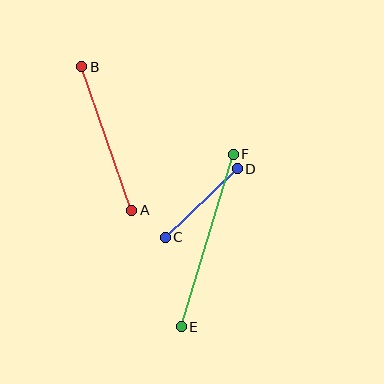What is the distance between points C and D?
The distance is approximately 99 pixels.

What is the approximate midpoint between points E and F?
The midpoint is at approximately (207, 241) pixels.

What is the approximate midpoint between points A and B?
The midpoint is at approximately (107, 139) pixels.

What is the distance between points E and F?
The distance is approximately 180 pixels.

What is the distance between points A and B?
The distance is approximately 152 pixels.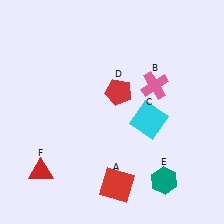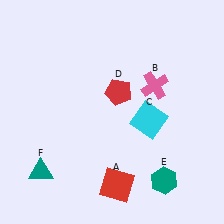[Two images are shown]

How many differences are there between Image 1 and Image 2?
There is 1 difference between the two images.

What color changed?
The triangle (F) changed from red in Image 1 to teal in Image 2.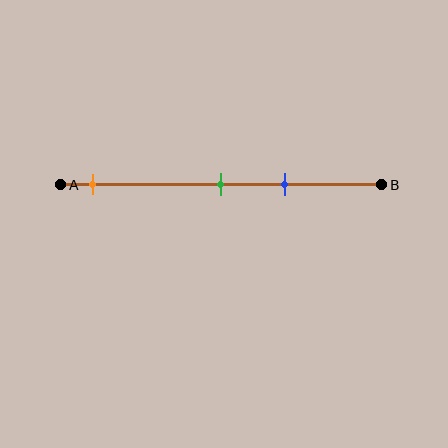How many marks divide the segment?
There are 3 marks dividing the segment.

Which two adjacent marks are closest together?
The green and blue marks are the closest adjacent pair.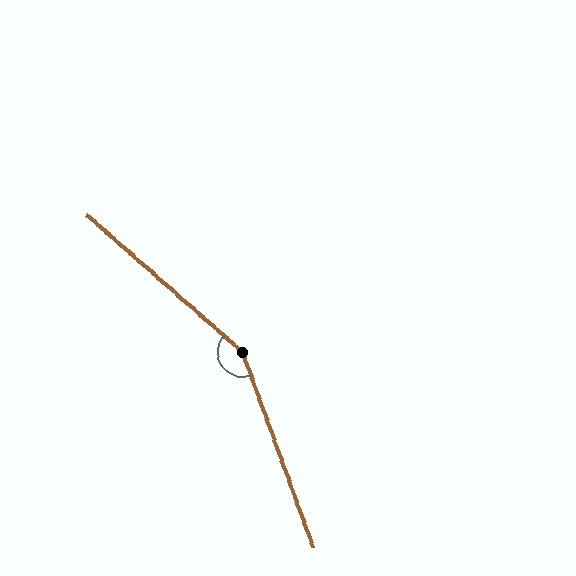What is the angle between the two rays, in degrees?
Approximately 151 degrees.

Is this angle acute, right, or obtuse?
It is obtuse.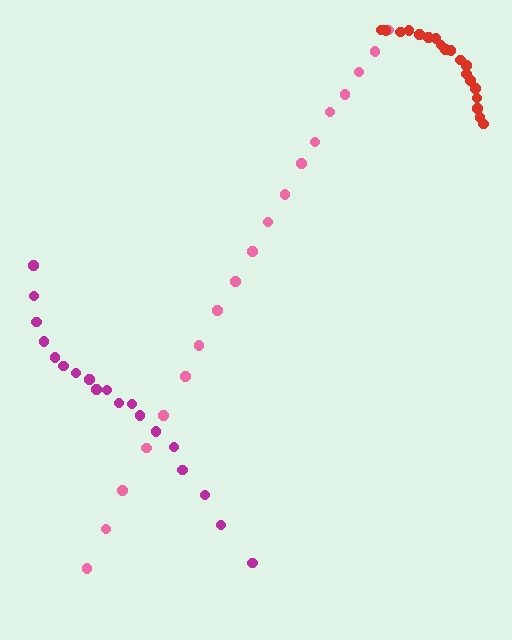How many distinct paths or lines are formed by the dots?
There are 3 distinct paths.